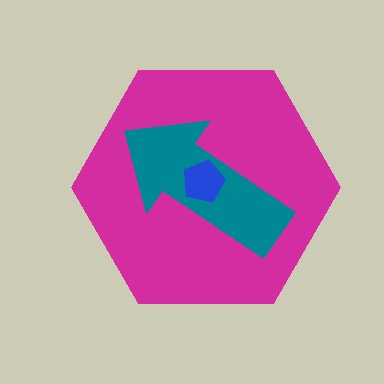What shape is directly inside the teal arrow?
The blue pentagon.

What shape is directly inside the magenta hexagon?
The teal arrow.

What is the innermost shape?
The blue pentagon.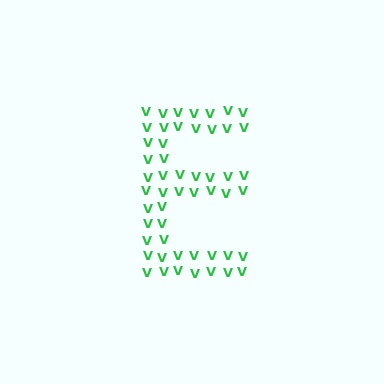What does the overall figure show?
The overall figure shows the letter E.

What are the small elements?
The small elements are letter V's.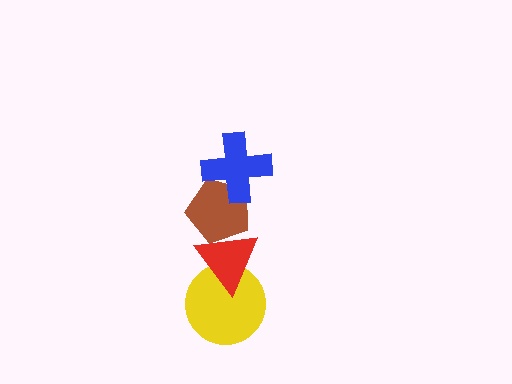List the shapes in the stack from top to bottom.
From top to bottom: the blue cross, the brown pentagon, the red triangle, the yellow circle.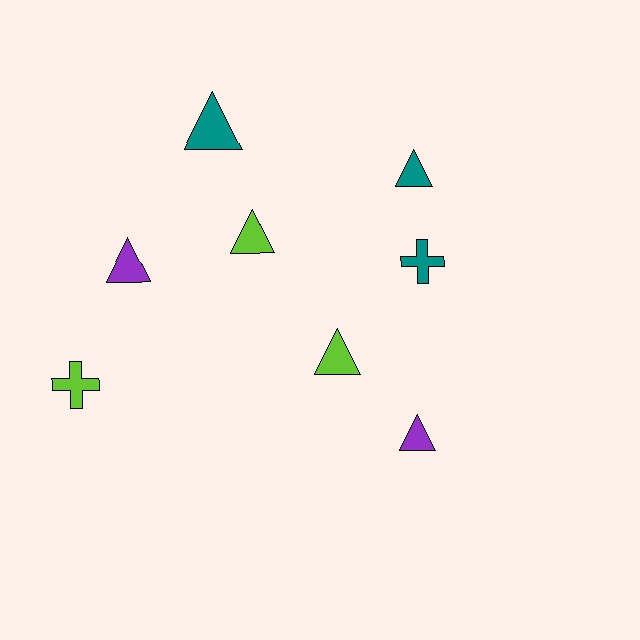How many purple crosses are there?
There are no purple crosses.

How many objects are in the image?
There are 8 objects.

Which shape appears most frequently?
Triangle, with 6 objects.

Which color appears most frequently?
Lime, with 3 objects.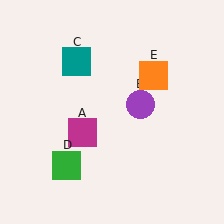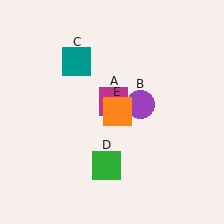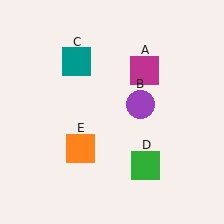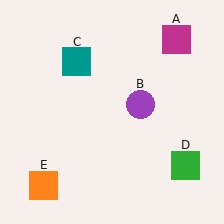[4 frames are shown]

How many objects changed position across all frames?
3 objects changed position: magenta square (object A), green square (object D), orange square (object E).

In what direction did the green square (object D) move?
The green square (object D) moved right.